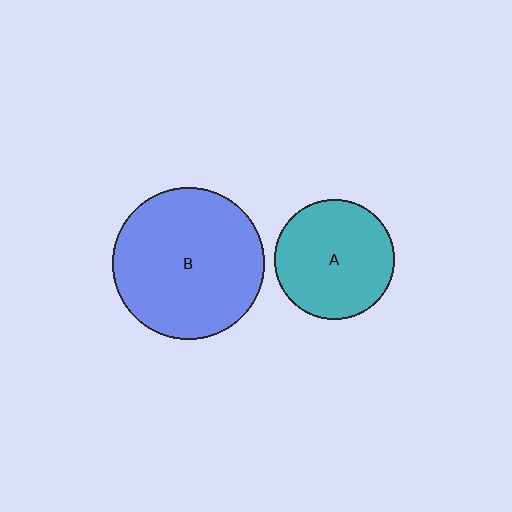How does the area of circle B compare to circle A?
Approximately 1.6 times.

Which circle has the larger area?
Circle B (blue).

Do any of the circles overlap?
No, none of the circles overlap.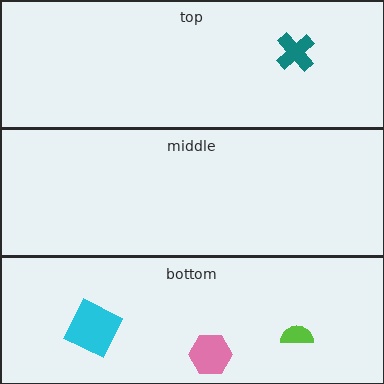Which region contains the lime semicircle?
The bottom region.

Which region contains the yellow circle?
The bottom region.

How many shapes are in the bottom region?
4.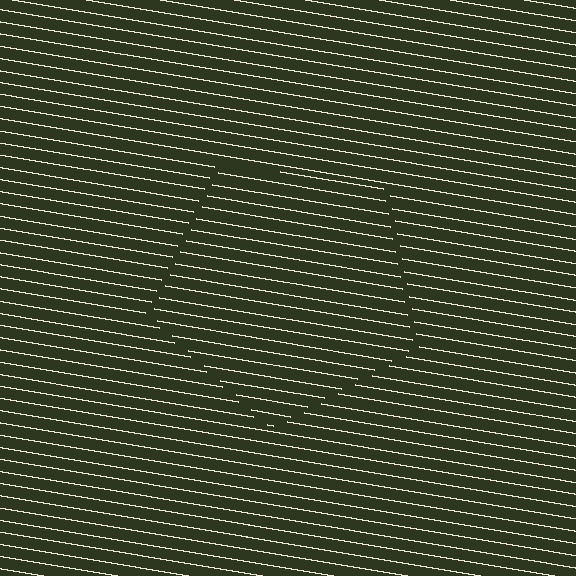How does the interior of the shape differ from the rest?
The interior of the shape contains the same grating, shifted by half a period — the contour is defined by the phase discontinuity where line-ends from the inner and outer gratings abut.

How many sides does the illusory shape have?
5 sides — the line-ends trace a pentagon.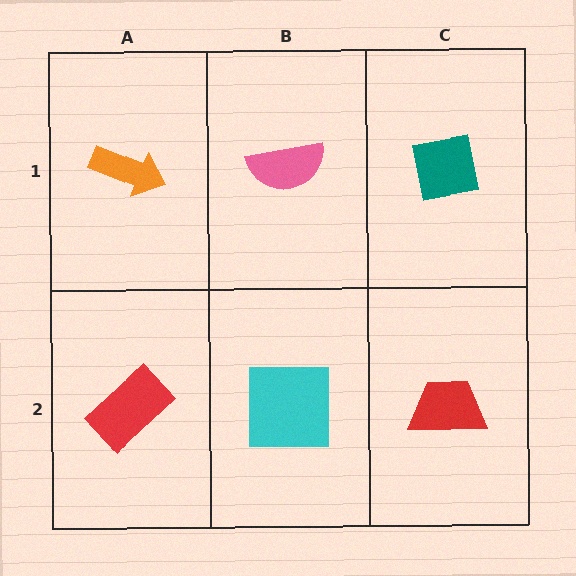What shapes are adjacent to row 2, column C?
A teal square (row 1, column C), a cyan square (row 2, column B).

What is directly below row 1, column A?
A red rectangle.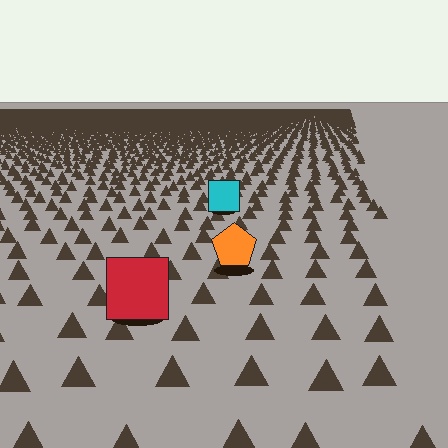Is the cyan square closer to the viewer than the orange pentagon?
No. The orange pentagon is closer — you can tell from the texture gradient: the ground texture is coarser near it.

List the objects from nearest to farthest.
From nearest to farthest: the red square, the orange pentagon, the cyan square.